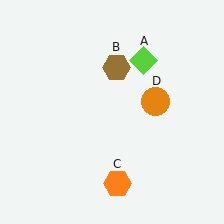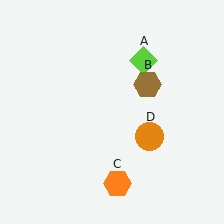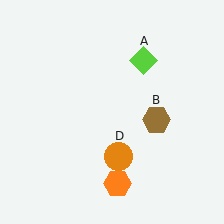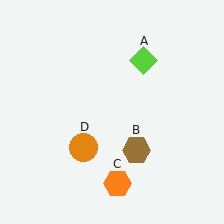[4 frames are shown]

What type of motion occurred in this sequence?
The brown hexagon (object B), orange circle (object D) rotated clockwise around the center of the scene.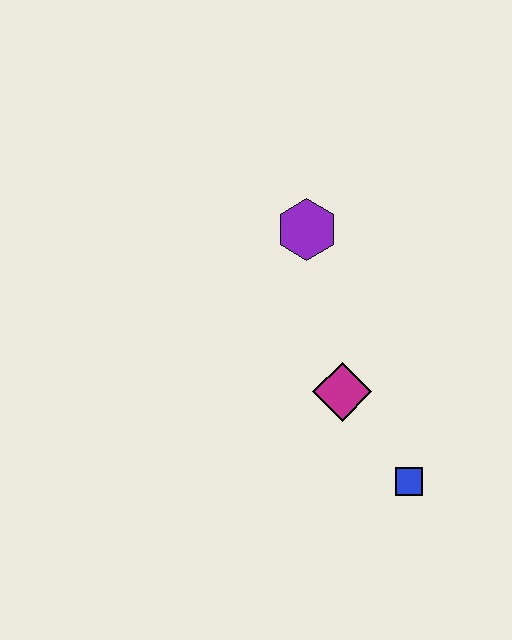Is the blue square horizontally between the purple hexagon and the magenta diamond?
No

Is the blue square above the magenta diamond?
No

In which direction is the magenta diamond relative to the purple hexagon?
The magenta diamond is below the purple hexagon.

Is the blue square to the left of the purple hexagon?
No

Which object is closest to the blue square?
The magenta diamond is closest to the blue square.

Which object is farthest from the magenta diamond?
The purple hexagon is farthest from the magenta diamond.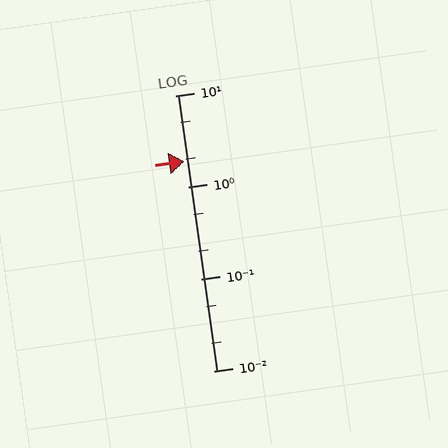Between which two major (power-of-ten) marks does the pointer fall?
The pointer is between 1 and 10.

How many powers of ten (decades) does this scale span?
The scale spans 3 decades, from 0.01 to 10.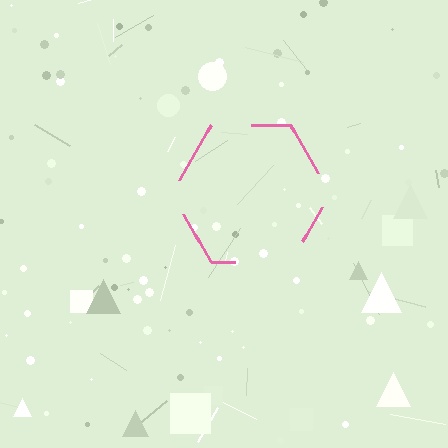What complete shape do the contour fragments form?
The contour fragments form a hexagon.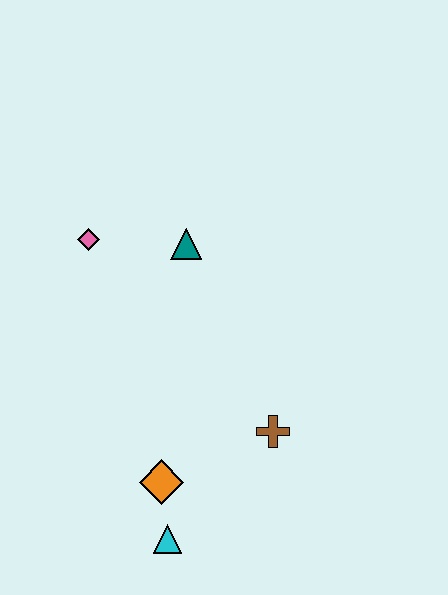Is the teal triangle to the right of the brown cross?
No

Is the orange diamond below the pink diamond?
Yes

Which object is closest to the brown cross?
The orange diamond is closest to the brown cross.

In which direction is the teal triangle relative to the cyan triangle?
The teal triangle is above the cyan triangle.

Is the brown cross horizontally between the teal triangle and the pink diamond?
No